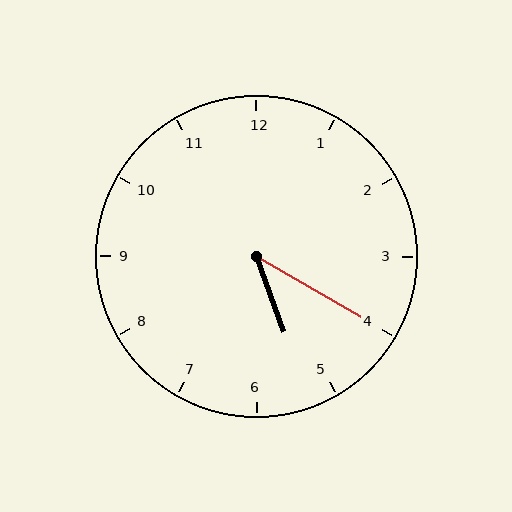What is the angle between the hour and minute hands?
Approximately 40 degrees.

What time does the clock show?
5:20.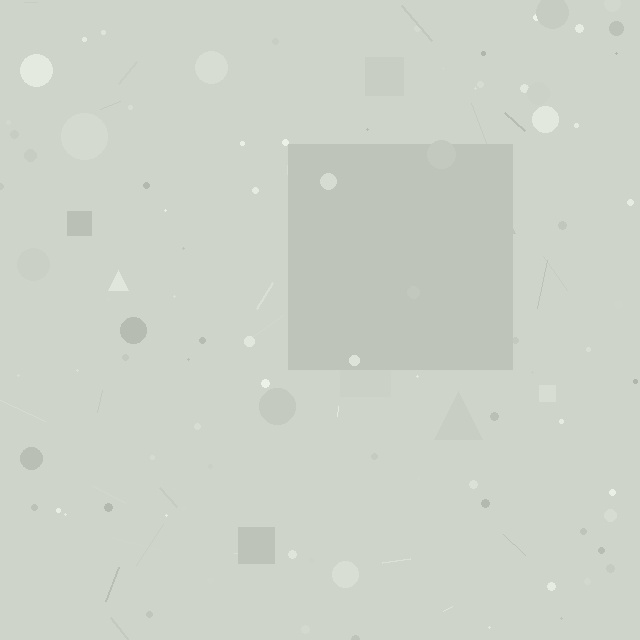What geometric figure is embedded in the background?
A square is embedded in the background.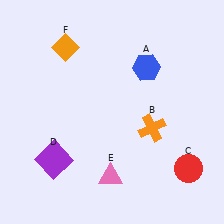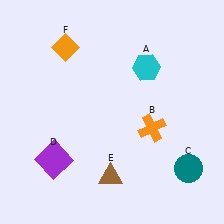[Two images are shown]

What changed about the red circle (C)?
In Image 1, C is red. In Image 2, it changed to teal.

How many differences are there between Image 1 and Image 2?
There are 3 differences between the two images.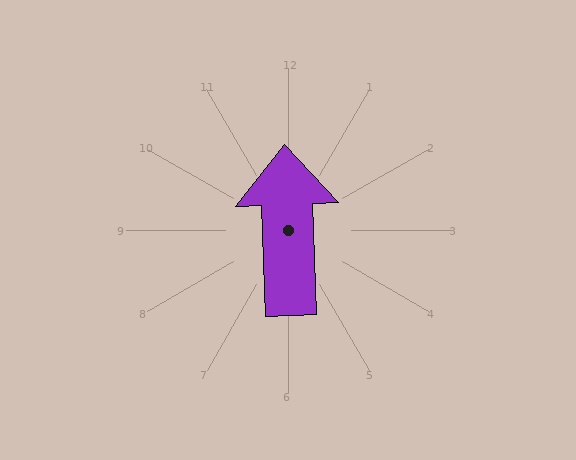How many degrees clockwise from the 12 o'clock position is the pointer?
Approximately 358 degrees.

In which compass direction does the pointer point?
North.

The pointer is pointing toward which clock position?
Roughly 12 o'clock.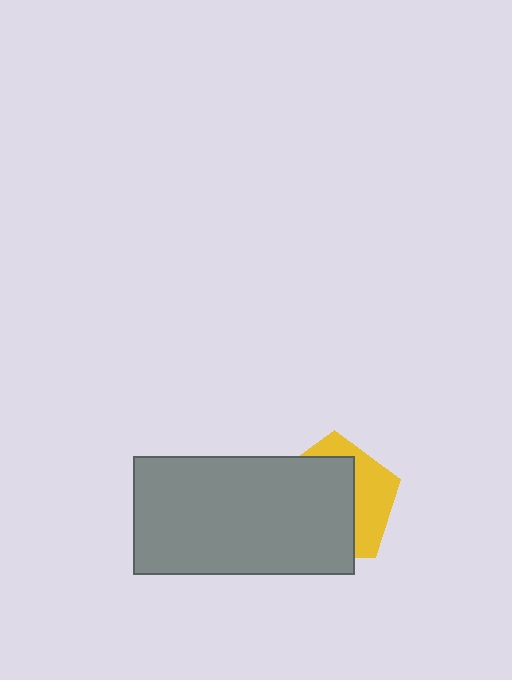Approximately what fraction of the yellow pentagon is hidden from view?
Roughly 65% of the yellow pentagon is hidden behind the gray rectangle.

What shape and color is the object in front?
The object in front is a gray rectangle.